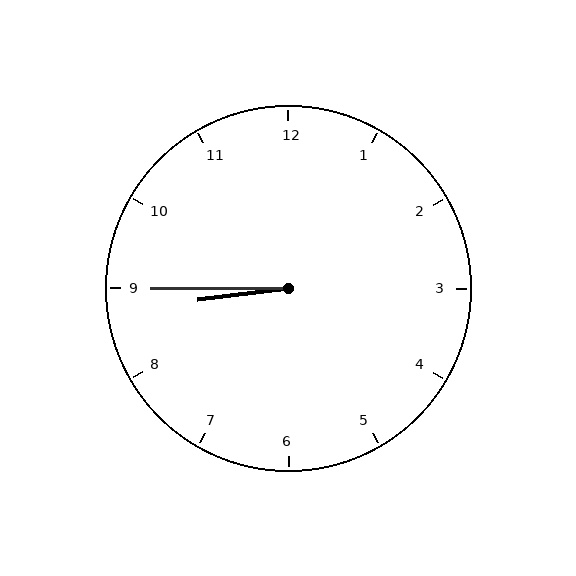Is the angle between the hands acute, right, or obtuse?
It is acute.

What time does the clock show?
8:45.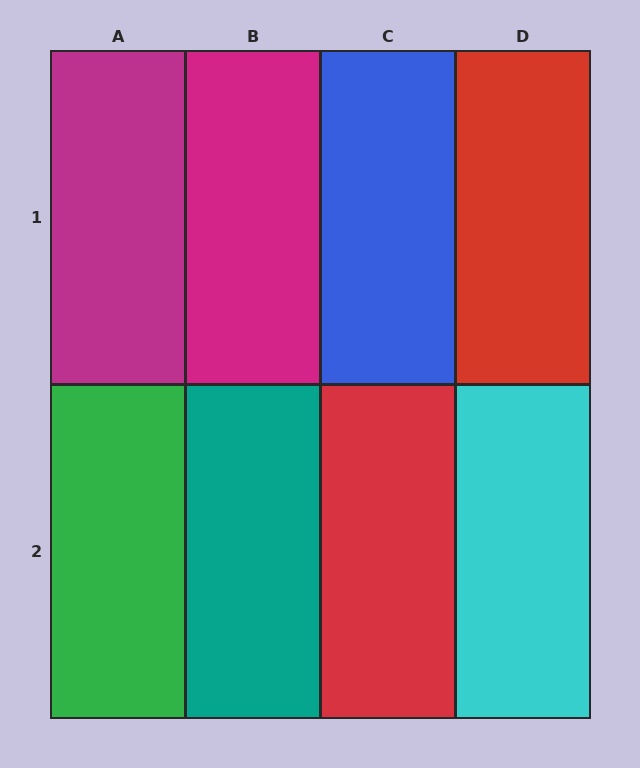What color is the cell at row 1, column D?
Red.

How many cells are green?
1 cell is green.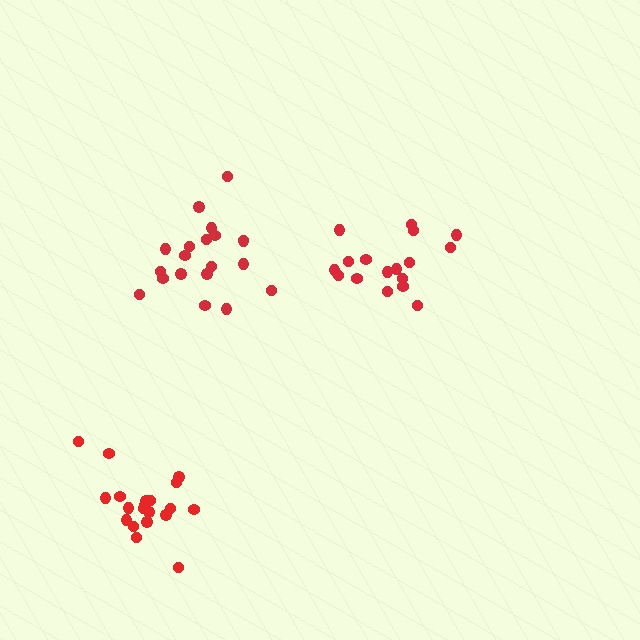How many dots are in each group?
Group 1: 20 dots, Group 2: 17 dots, Group 3: 20 dots (57 total).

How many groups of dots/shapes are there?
There are 3 groups.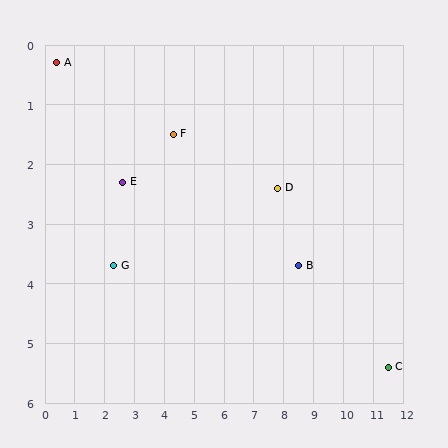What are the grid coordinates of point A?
Point A is at approximately (0.4, 0.3).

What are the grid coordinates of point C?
Point C is at approximately (11.5, 5.4).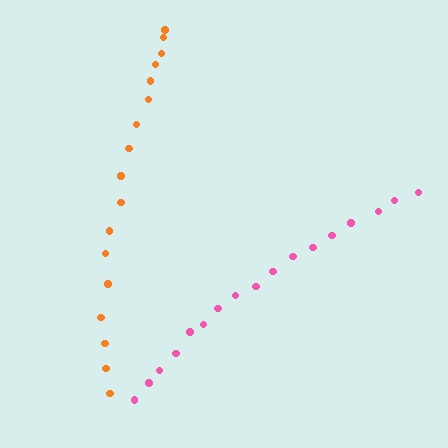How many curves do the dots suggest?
There are 2 distinct paths.